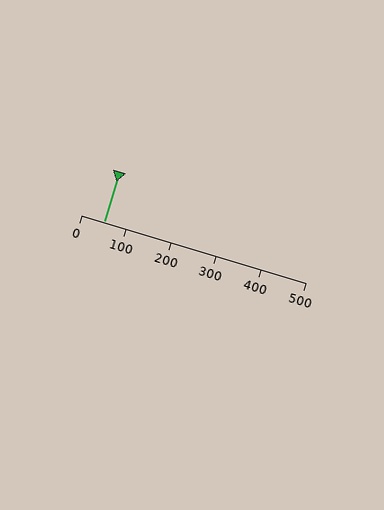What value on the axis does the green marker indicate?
The marker indicates approximately 50.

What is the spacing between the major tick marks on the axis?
The major ticks are spaced 100 apart.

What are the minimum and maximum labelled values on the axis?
The axis runs from 0 to 500.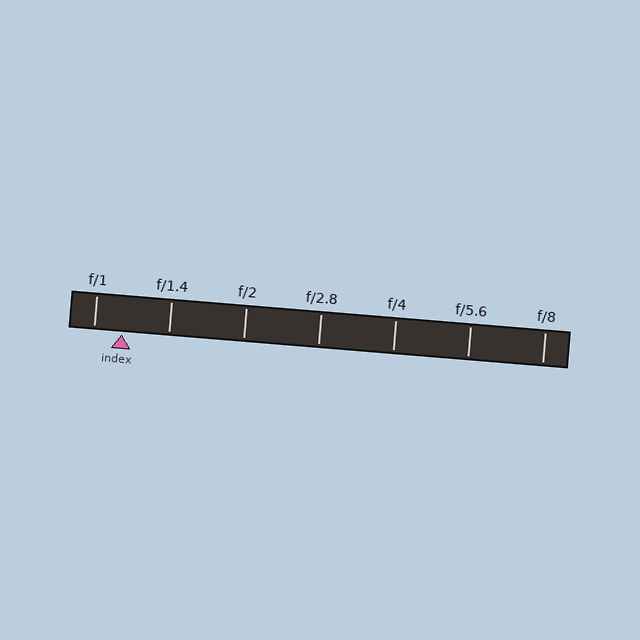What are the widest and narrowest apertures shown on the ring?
The widest aperture shown is f/1 and the narrowest is f/8.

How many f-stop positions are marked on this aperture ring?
There are 7 f-stop positions marked.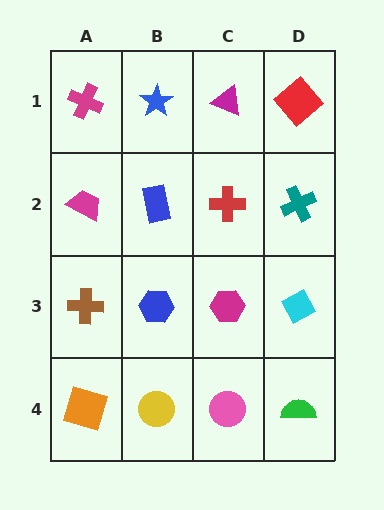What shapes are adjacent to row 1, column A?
A magenta trapezoid (row 2, column A), a blue star (row 1, column B).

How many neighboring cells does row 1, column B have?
3.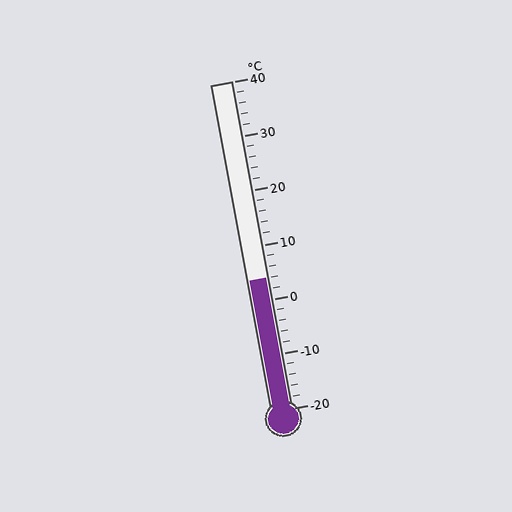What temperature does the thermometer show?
The thermometer shows approximately 4°C.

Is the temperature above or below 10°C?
The temperature is below 10°C.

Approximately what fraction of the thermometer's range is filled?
The thermometer is filled to approximately 40% of its range.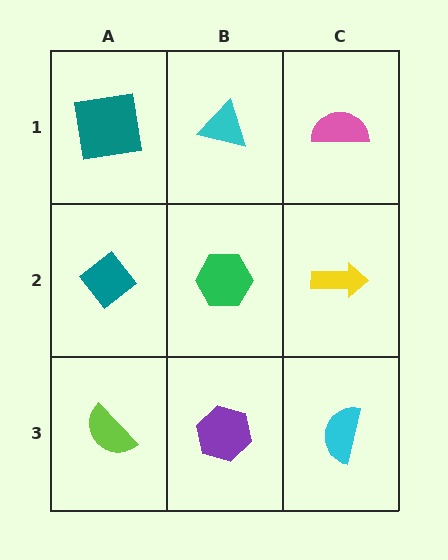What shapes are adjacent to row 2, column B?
A cyan triangle (row 1, column B), a purple hexagon (row 3, column B), a teal diamond (row 2, column A), a yellow arrow (row 2, column C).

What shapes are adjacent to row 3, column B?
A green hexagon (row 2, column B), a lime semicircle (row 3, column A), a cyan semicircle (row 3, column C).